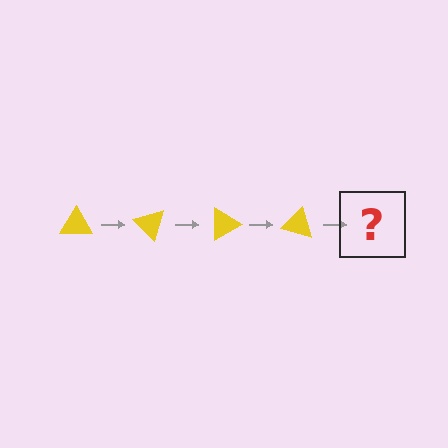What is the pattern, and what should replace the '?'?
The pattern is that the triangle rotates 45 degrees each step. The '?' should be a yellow triangle rotated 180 degrees.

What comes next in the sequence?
The next element should be a yellow triangle rotated 180 degrees.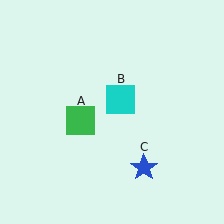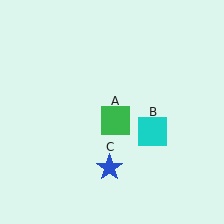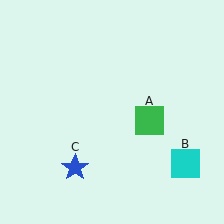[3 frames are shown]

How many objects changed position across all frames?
3 objects changed position: green square (object A), cyan square (object B), blue star (object C).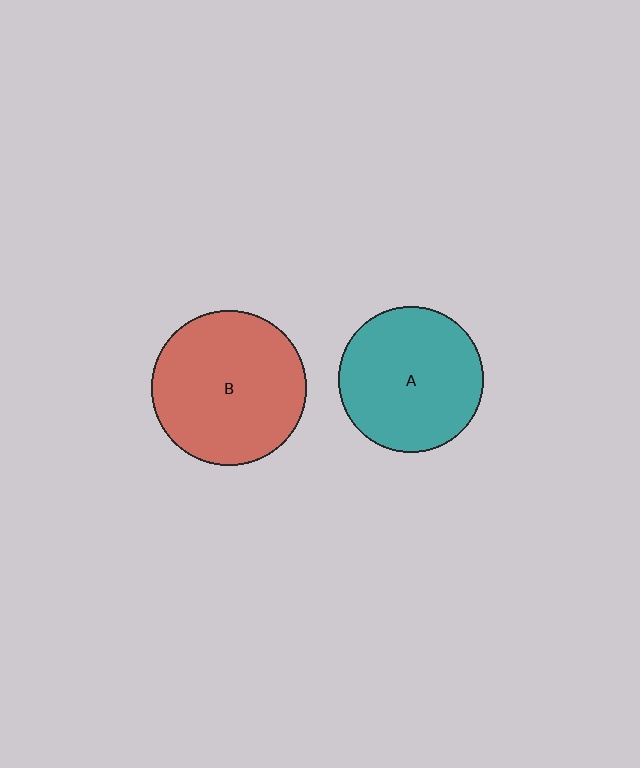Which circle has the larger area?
Circle B (red).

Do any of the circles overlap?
No, none of the circles overlap.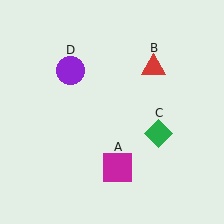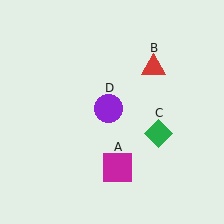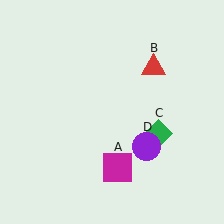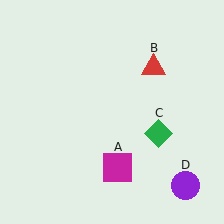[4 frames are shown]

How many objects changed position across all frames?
1 object changed position: purple circle (object D).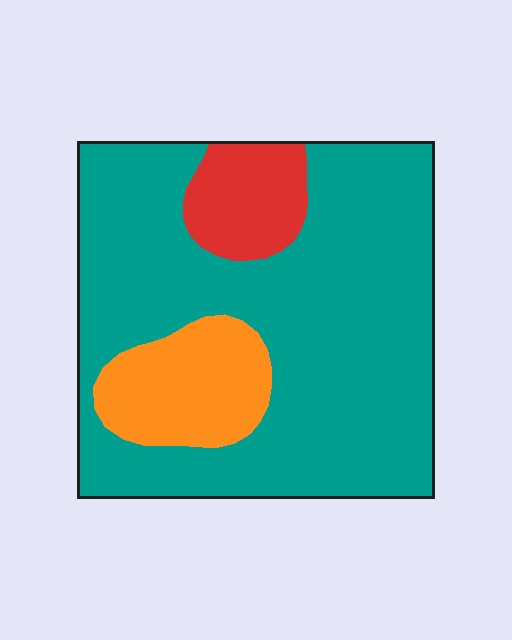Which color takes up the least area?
Red, at roughly 10%.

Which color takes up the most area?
Teal, at roughly 75%.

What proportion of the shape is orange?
Orange takes up less than a quarter of the shape.